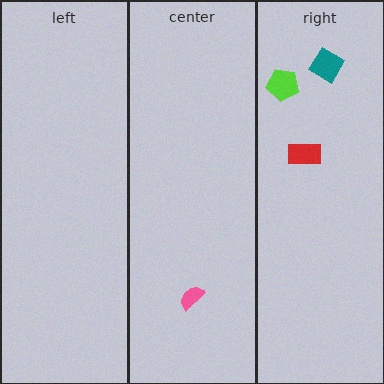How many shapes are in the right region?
3.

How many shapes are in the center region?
1.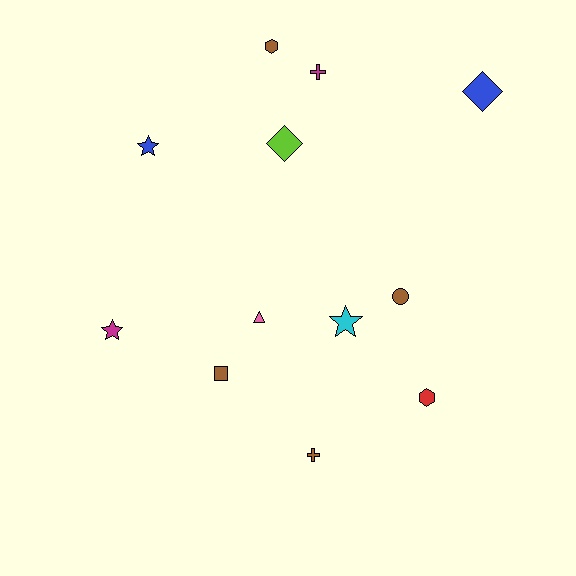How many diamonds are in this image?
There are 2 diamonds.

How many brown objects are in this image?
There are 4 brown objects.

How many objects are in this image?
There are 12 objects.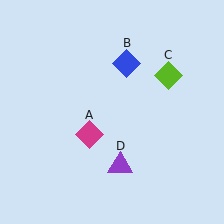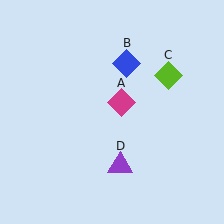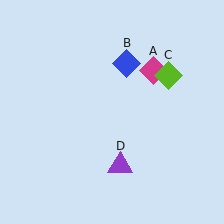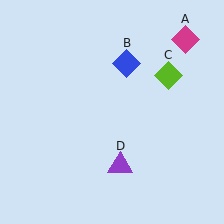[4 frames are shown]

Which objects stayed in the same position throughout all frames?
Blue diamond (object B) and lime diamond (object C) and purple triangle (object D) remained stationary.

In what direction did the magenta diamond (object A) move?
The magenta diamond (object A) moved up and to the right.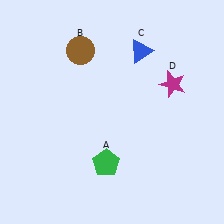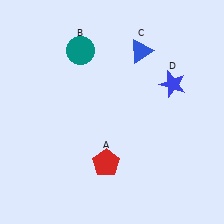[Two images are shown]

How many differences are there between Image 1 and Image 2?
There are 3 differences between the two images.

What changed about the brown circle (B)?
In Image 1, B is brown. In Image 2, it changed to teal.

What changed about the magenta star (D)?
In Image 1, D is magenta. In Image 2, it changed to blue.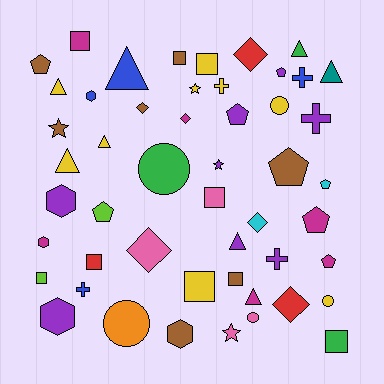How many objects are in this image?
There are 50 objects.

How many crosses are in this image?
There are 5 crosses.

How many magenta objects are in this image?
There are 6 magenta objects.